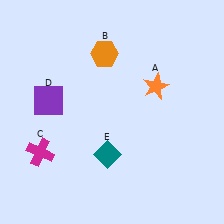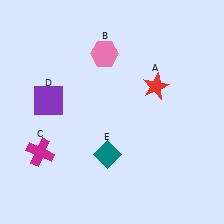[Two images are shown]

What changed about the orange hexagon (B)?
In Image 1, B is orange. In Image 2, it changed to pink.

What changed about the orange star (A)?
In Image 1, A is orange. In Image 2, it changed to red.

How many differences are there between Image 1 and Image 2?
There are 2 differences between the two images.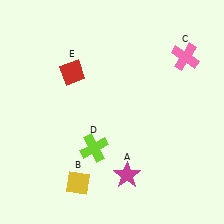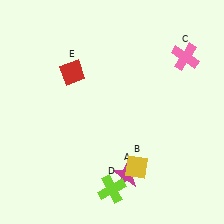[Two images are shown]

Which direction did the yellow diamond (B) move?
The yellow diamond (B) moved right.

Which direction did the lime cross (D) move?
The lime cross (D) moved down.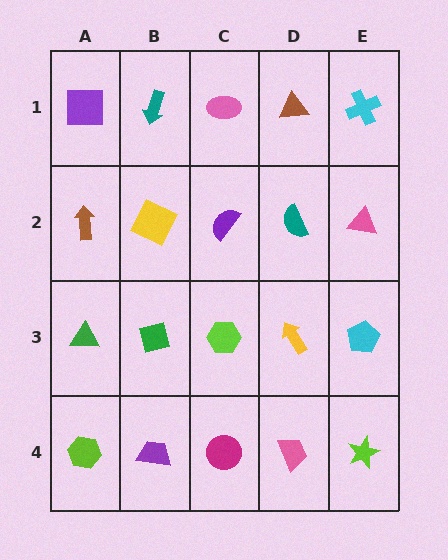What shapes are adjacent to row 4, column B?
A green square (row 3, column B), a lime hexagon (row 4, column A), a magenta circle (row 4, column C).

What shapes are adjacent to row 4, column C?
A lime hexagon (row 3, column C), a purple trapezoid (row 4, column B), a pink trapezoid (row 4, column D).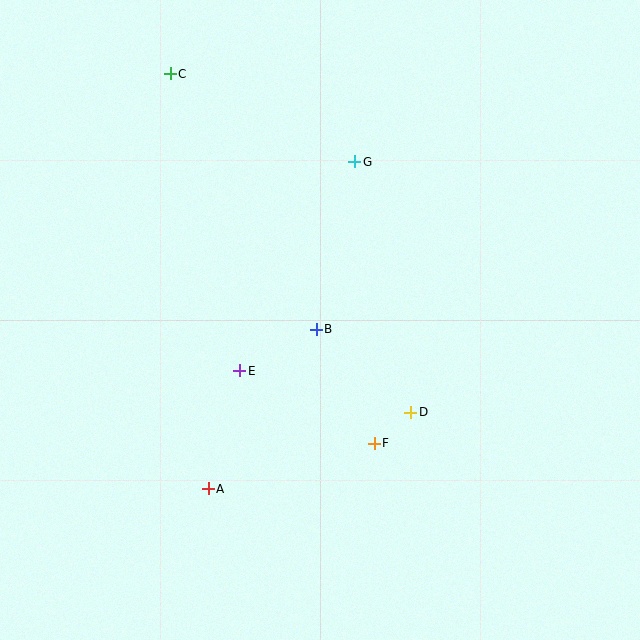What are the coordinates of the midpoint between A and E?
The midpoint between A and E is at (224, 430).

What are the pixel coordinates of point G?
Point G is at (355, 162).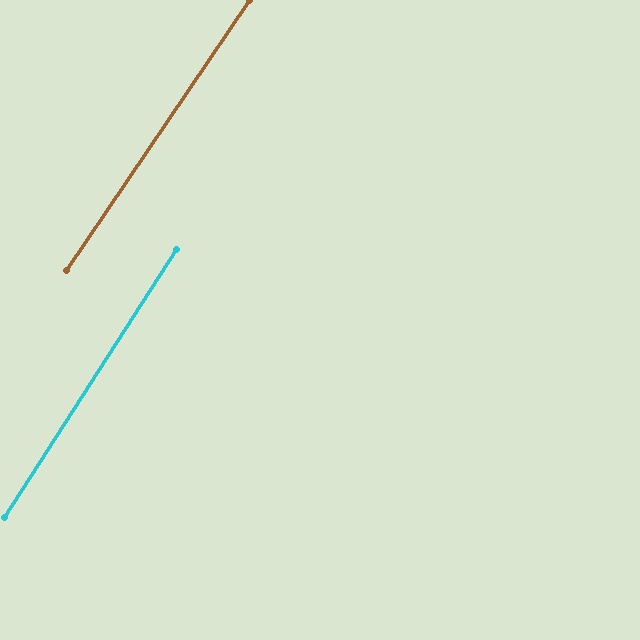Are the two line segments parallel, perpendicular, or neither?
Parallel — their directions differ by only 1.3°.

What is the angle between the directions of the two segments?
Approximately 1 degree.